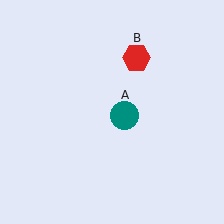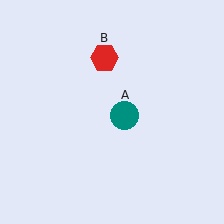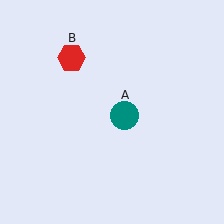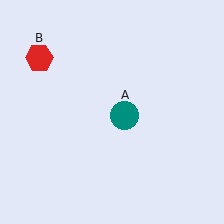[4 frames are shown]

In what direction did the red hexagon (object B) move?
The red hexagon (object B) moved left.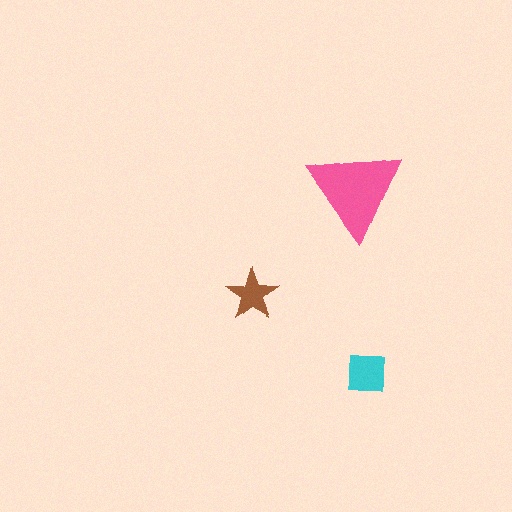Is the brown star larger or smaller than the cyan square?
Smaller.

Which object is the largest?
The pink triangle.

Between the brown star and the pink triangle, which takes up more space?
The pink triangle.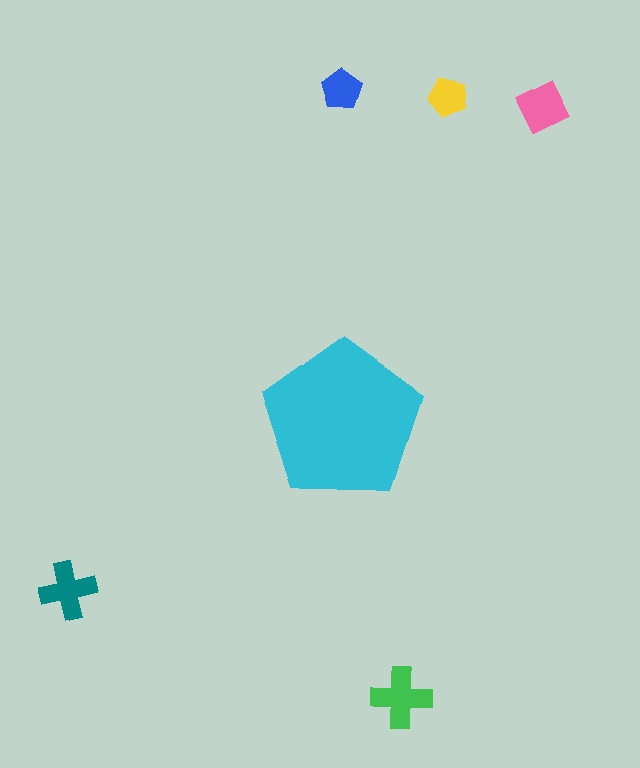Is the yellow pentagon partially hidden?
No, the yellow pentagon is fully visible.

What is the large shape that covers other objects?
A cyan pentagon.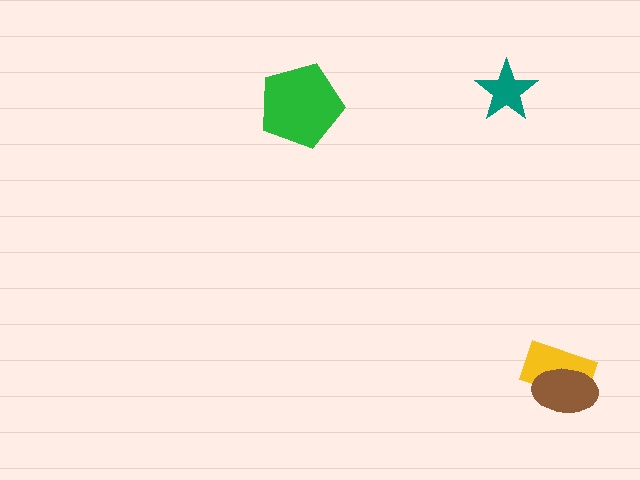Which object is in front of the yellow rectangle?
The brown ellipse is in front of the yellow rectangle.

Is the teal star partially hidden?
No, no other shape covers it.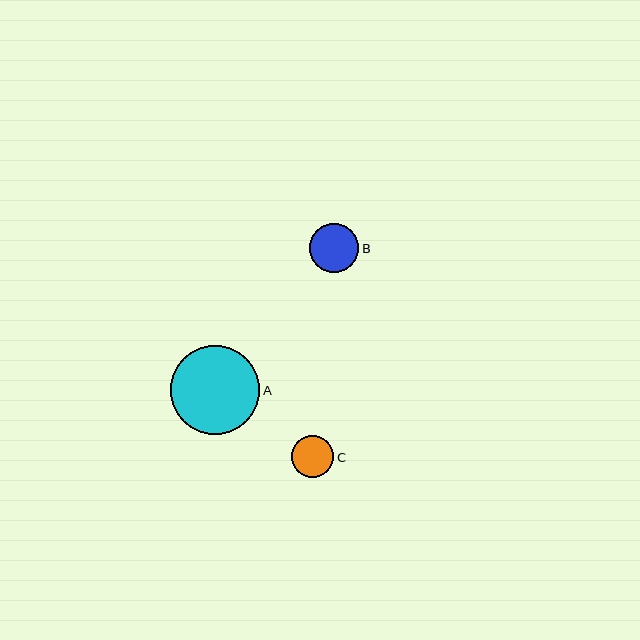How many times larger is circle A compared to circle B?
Circle A is approximately 1.8 times the size of circle B.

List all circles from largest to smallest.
From largest to smallest: A, B, C.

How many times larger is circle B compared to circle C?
Circle B is approximately 1.2 times the size of circle C.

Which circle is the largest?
Circle A is the largest with a size of approximately 89 pixels.